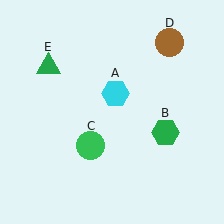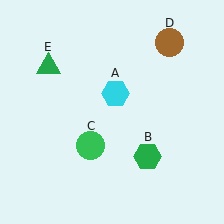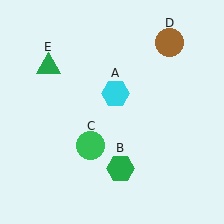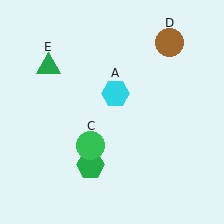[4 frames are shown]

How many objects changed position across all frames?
1 object changed position: green hexagon (object B).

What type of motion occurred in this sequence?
The green hexagon (object B) rotated clockwise around the center of the scene.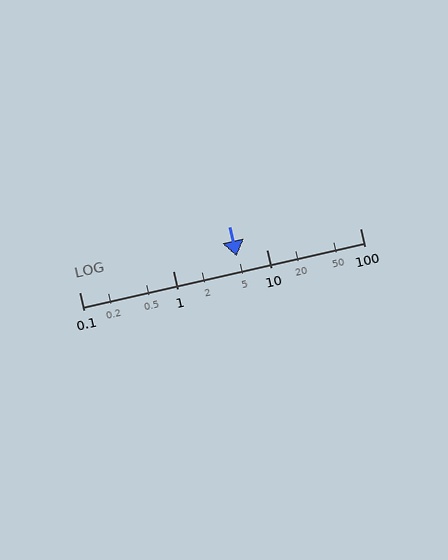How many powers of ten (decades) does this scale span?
The scale spans 3 decades, from 0.1 to 100.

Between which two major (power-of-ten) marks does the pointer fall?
The pointer is between 1 and 10.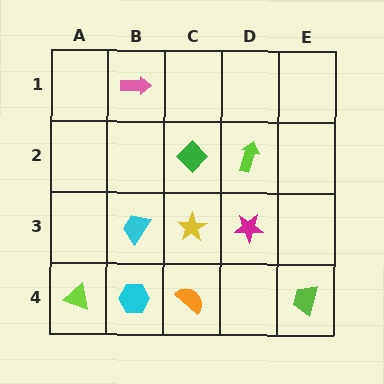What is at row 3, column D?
A magenta star.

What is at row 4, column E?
A lime trapezoid.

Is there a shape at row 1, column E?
No, that cell is empty.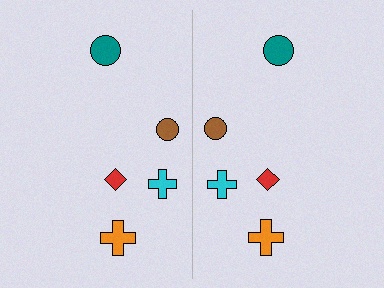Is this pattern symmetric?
Yes, this pattern has bilateral (reflection) symmetry.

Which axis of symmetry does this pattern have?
The pattern has a vertical axis of symmetry running through the center of the image.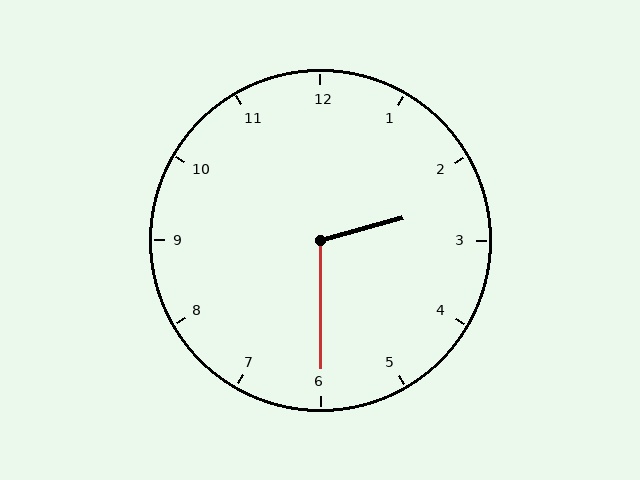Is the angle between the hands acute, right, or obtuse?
It is obtuse.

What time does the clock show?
2:30.